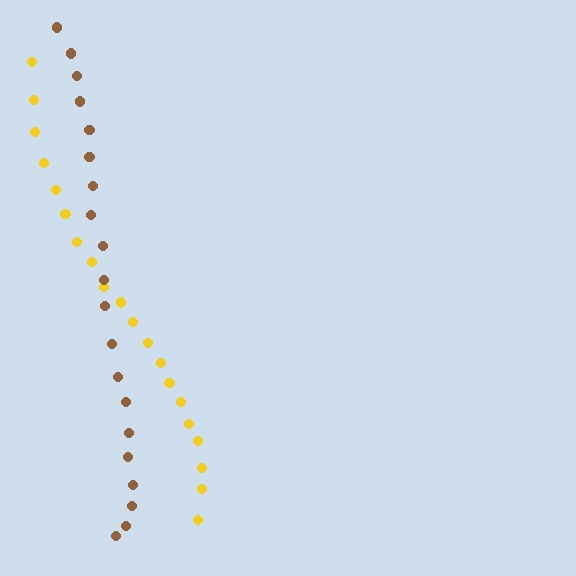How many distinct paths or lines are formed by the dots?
There are 2 distinct paths.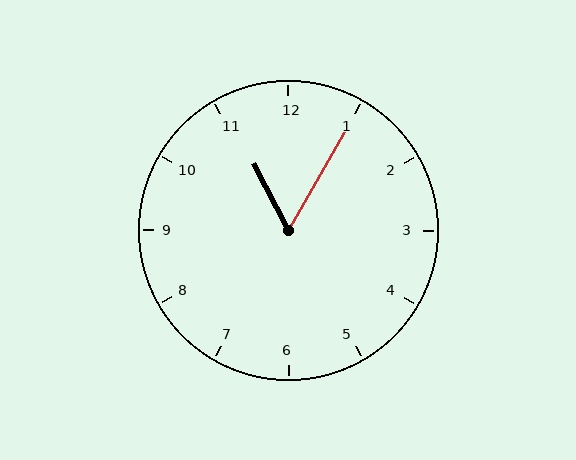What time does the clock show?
11:05.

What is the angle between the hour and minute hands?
Approximately 58 degrees.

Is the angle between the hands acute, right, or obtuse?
It is acute.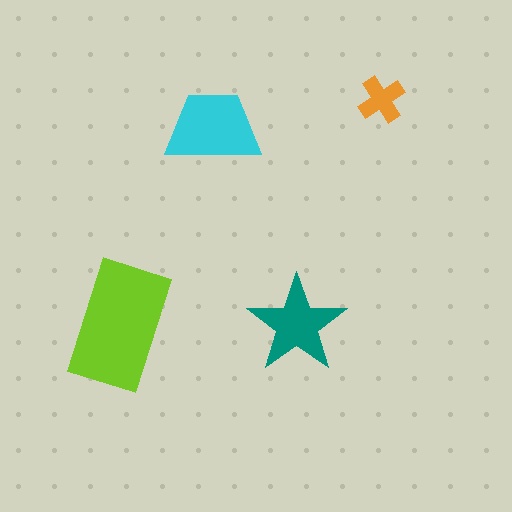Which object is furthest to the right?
The orange cross is rightmost.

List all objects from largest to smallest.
The lime rectangle, the cyan trapezoid, the teal star, the orange cross.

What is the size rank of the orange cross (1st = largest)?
4th.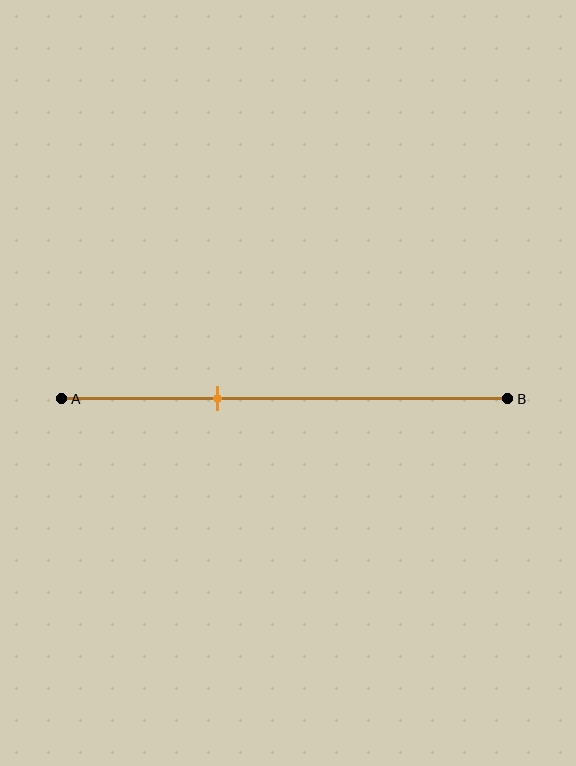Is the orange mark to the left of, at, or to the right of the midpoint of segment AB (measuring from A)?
The orange mark is to the left of the midpoint of segment AB.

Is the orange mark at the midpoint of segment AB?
No, the mark is at about 35% from A, not at the 50% midpoint.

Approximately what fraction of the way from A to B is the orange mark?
The orange mark is approximately 35% of the way from A to B.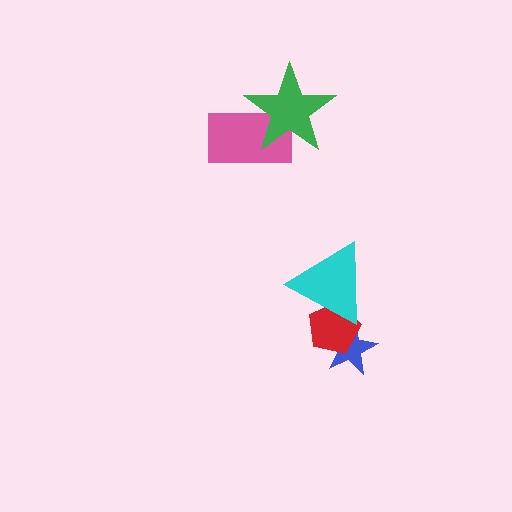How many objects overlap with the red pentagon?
2 objects overlap with the red pentagon.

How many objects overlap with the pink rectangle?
1 object overlaps with the pink rectangle.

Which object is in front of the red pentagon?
The cyan triangle is in front of the red pentagon.